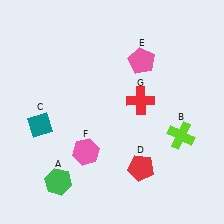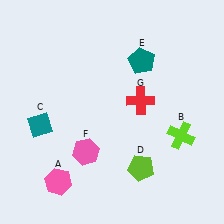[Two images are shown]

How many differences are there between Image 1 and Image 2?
There are 3 differences between the two images.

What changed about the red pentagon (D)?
In Image 1, D is red. In Image 2, it changed to lime.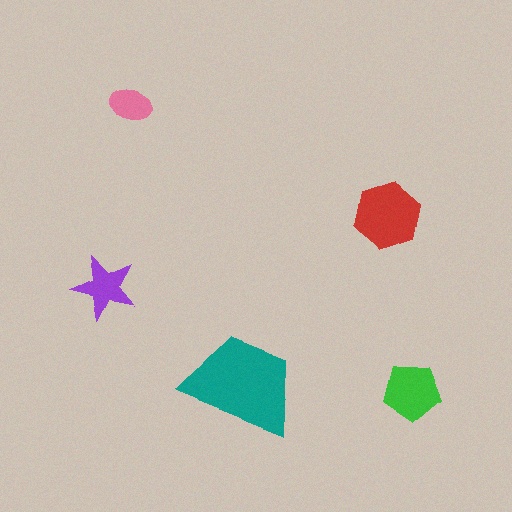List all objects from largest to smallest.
The teal trapezoid, the red hexagon, the green pentagon, the purple star, the pink ellipse.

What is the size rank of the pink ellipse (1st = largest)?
5th.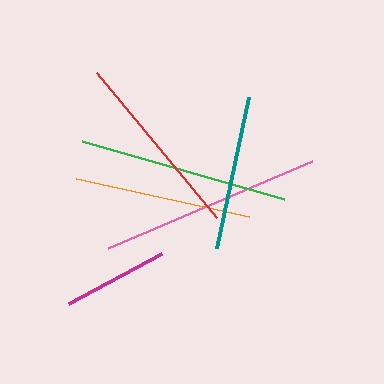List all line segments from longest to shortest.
From longest to shortest: pink, green, red, orange, teal, magenta.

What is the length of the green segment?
The green segment is approximately 211 pixels long.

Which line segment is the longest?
The pink line is the longest at approximately 222 pixels.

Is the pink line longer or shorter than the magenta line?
The pink line is longer than the magenta line.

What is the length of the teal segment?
The teal segment is approximately 154 pixels long.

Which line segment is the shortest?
The magenta line is the shortest at approximately 105 pixels.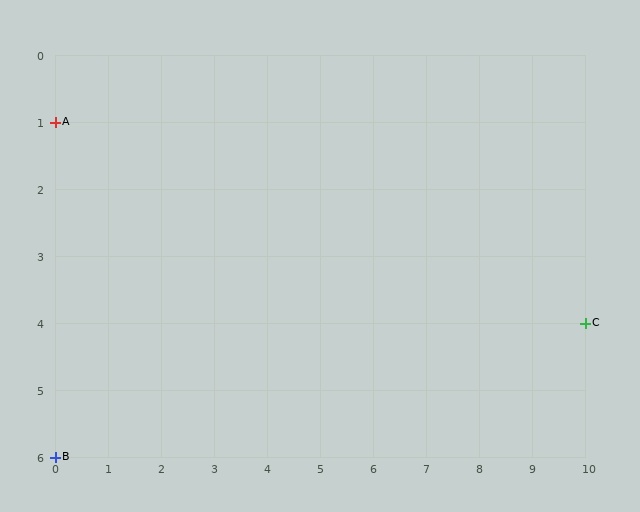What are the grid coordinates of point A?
Point A is at grid coordinates (0, 1).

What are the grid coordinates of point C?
Point C is at grid coordinates (10, 4).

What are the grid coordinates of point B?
Point B is at grid coordinates (0, 6).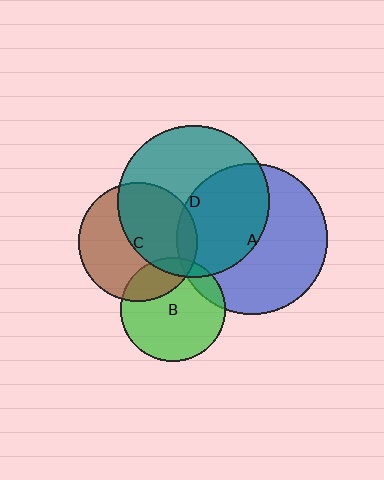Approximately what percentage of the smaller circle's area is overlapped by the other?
Approximately 50%.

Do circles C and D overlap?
Yes.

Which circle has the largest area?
Circle D (teal).